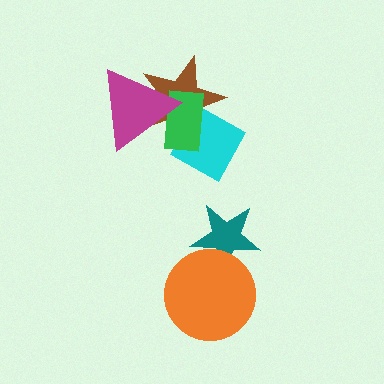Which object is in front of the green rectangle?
The magenta triangle is in front of the green rectangle.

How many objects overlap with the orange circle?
1 object overlaps with the orange circle.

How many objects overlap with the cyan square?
2 objects overlap with the cyan square.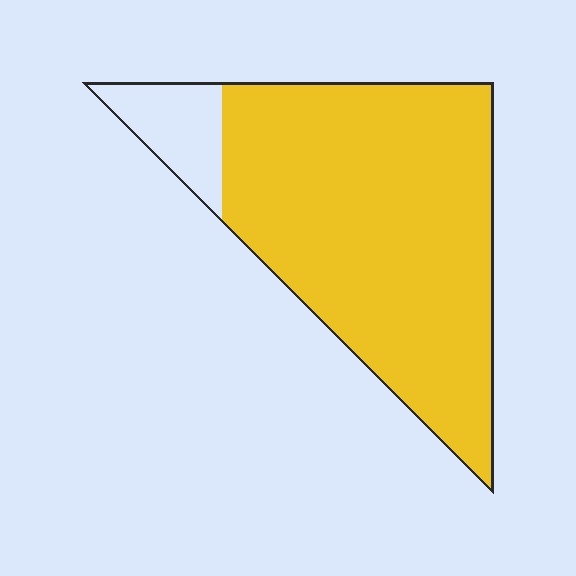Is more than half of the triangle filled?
Yes.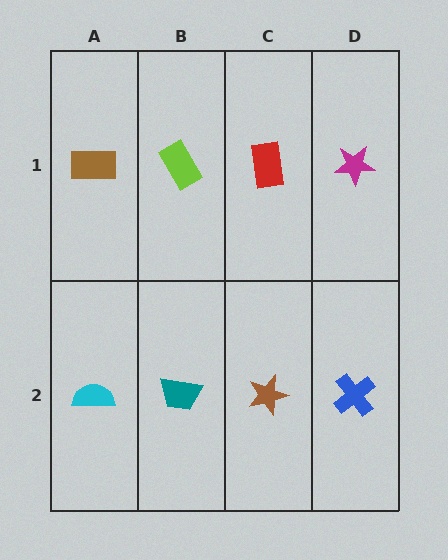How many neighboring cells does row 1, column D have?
2.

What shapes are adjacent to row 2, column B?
A lime rectangle (row 1, column B), a cyan semicircle (row 2, column A), a brown star (row 2, column C).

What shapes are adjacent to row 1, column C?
A brown star (row 2, column C), a lime rectangle (row 1, column B), a magenta star (row 1, column D).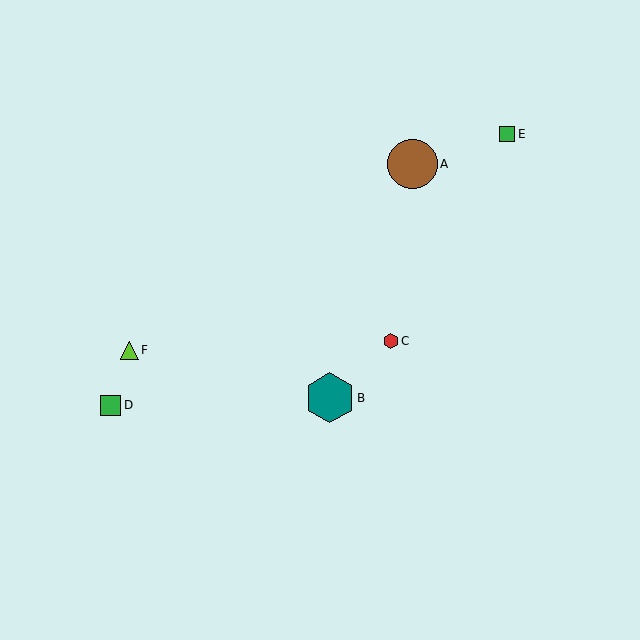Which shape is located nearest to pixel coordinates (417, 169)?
The brown circle (labeled A) at (413, 164) is nearest to that location.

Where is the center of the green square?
The center of the green square is at (110, 405).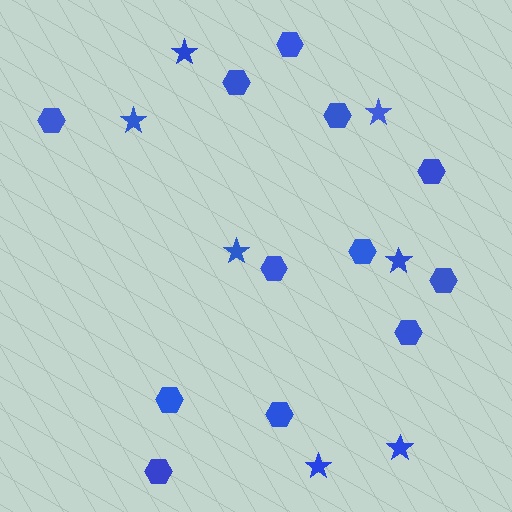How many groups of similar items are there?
There are 2 groups: one group of stars (7) and one group of hexagons (12).